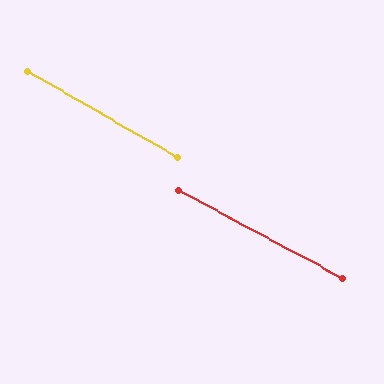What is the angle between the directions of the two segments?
Approximately 2 degrees.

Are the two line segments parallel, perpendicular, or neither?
Parallel — their directions differ by only 1.9°.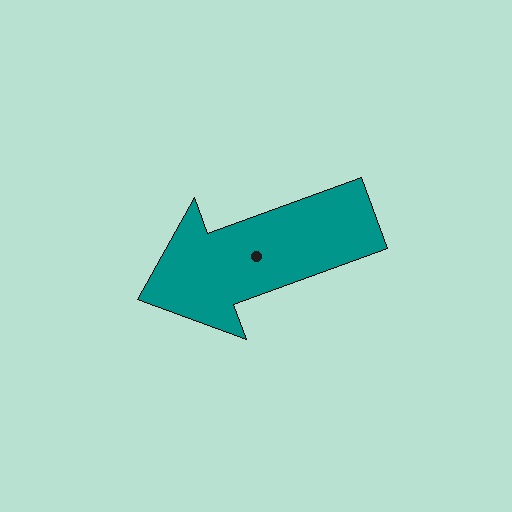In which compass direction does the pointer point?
West.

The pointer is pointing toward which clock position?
Roughly 8 o'clock.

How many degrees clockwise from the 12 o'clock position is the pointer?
Approximately 250 degrees.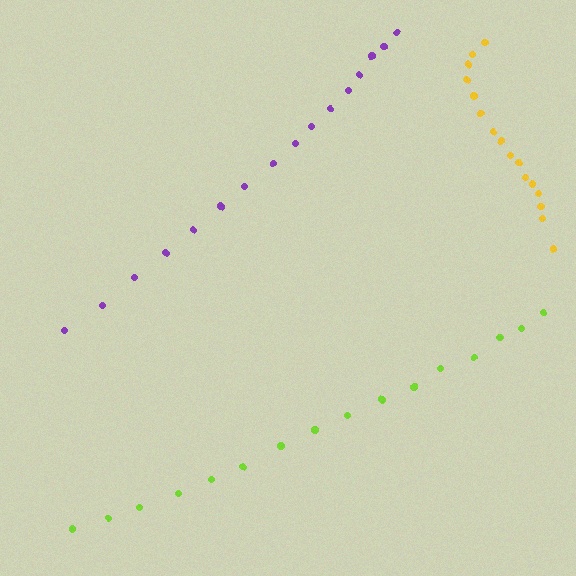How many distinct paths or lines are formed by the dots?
There are 3 distinct paths.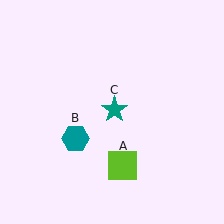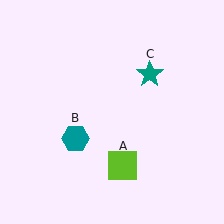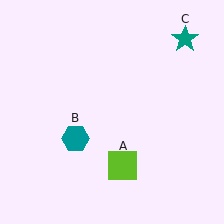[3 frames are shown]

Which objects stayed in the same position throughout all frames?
Lime square (object A) and teal hexagon (object B) remained stationary.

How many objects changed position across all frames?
1 object changed position: teal star (object C).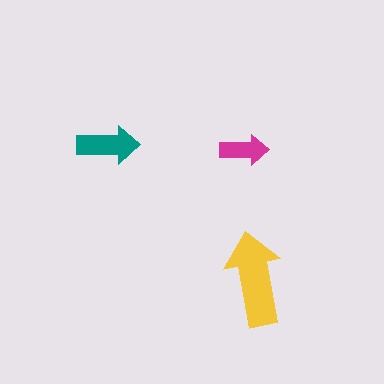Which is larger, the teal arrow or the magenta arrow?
The teal one.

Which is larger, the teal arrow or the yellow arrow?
The yellow one.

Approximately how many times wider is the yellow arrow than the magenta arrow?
About 2 times wider.